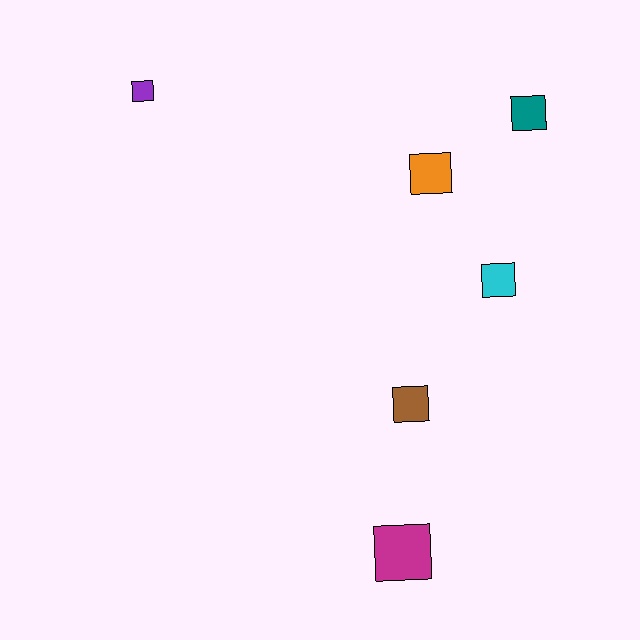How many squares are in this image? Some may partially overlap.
There are 6 squares.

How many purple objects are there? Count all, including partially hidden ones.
There is 1 purple object.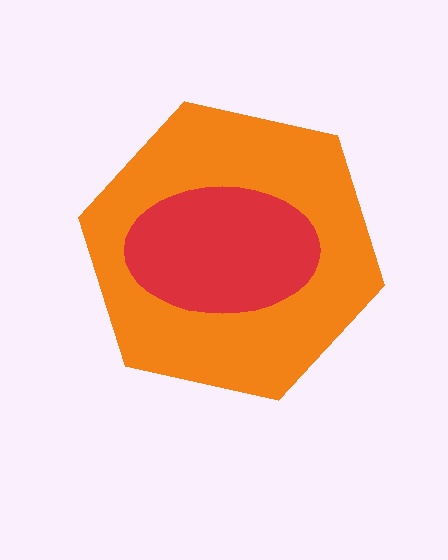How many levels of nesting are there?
2.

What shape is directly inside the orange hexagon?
The red ellipse.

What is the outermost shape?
The orange hexagon.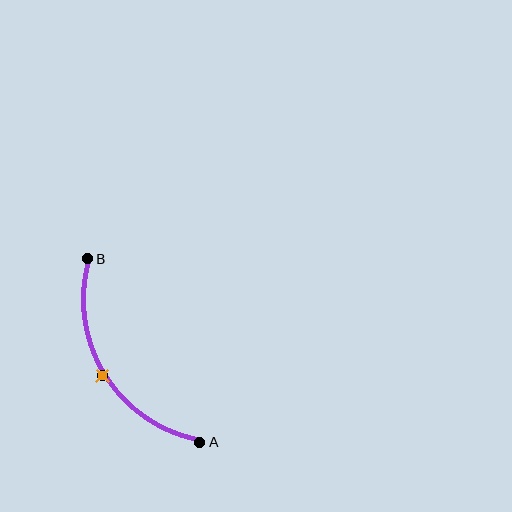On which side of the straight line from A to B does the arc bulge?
The arc bulges to the left of the straight line connecting A and B.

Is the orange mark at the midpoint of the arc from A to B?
Yes. The orange mark lies on the arc at equal arc-length from both A and B — it is the arc midpoint.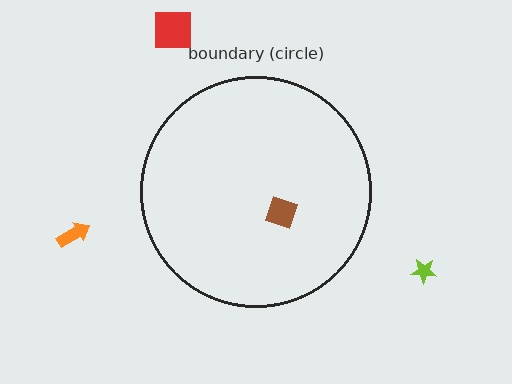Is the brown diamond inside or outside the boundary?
Inside.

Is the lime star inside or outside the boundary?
Outside.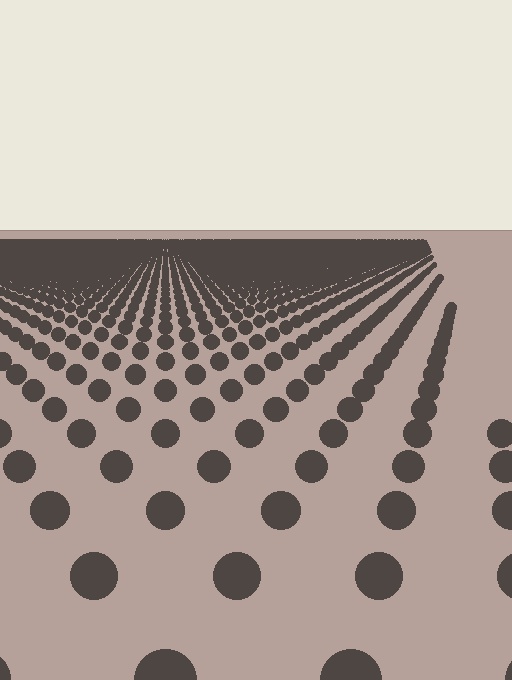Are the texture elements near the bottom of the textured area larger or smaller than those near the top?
Larger. Near the bottom, elements are closer to the viewer and appear at a bigger on-screen size.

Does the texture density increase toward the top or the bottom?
Density increases toward the top.